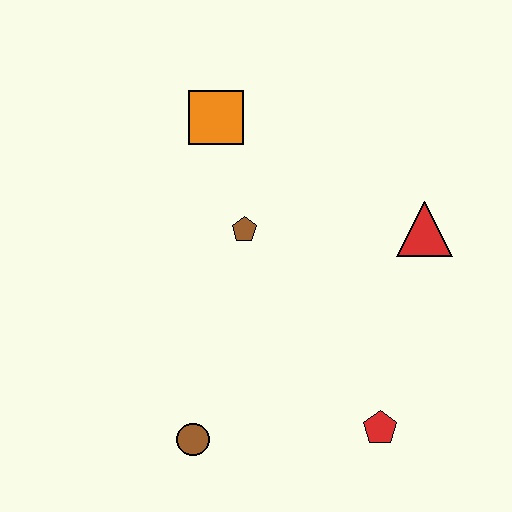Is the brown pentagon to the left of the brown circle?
No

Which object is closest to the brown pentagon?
The orange square is closest to the brown pentagon.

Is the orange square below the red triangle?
No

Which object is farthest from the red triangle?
The brown circle is farthest from the red triangle.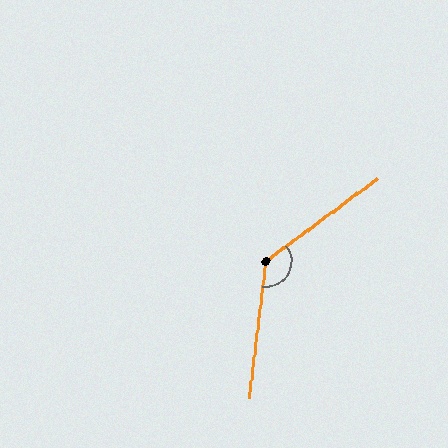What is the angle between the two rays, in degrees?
Approximately 134 degrees.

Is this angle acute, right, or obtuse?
It is obtuse.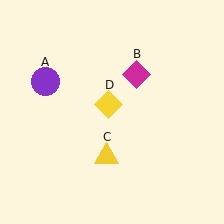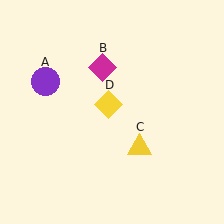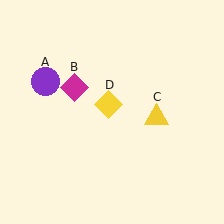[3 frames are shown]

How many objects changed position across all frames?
2 objects changed position: magenta diamond (object B), yellow triangle (object C).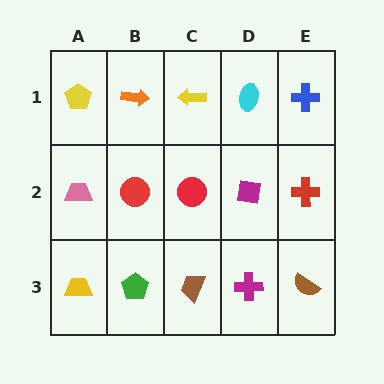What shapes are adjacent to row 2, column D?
A cyan ellipse (row 1, column D), a magenta cross (row 3, column D), a red circle (row 2, column C), a red cross (row 2, column E).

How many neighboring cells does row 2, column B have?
4.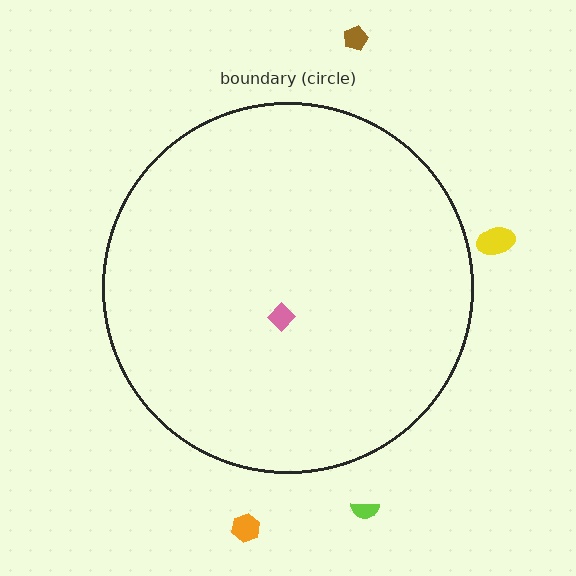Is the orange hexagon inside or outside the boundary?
Outside.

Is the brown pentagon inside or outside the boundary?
Outside.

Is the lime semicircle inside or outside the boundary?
Outside.